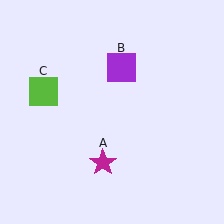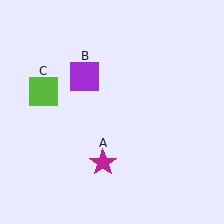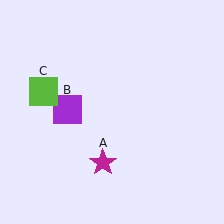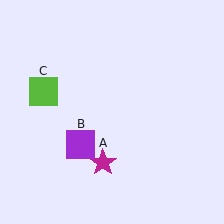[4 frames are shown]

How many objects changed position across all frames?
1 object changed position: purple square (object B).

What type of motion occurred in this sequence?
The purple square (object B) rotated counterclockwise around the center of the scene.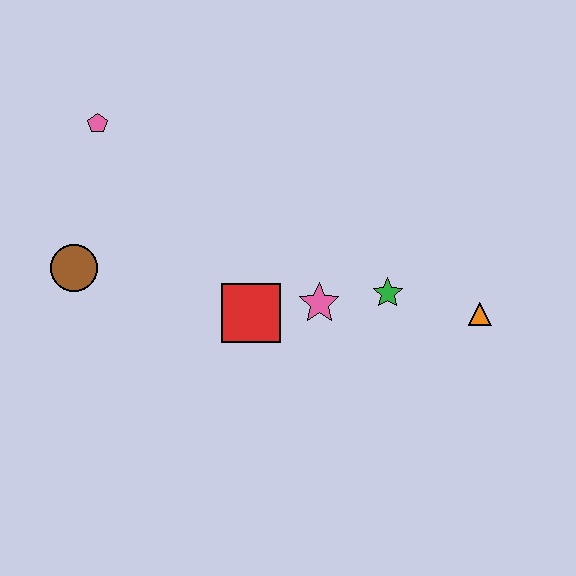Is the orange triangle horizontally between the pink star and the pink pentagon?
No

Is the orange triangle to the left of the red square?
No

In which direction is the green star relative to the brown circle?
The green star is to the right of the brown circle.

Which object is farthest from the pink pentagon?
The orange triangle is farthest from the pink pentagon.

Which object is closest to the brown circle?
The pink pentagon is closest to the brown circle.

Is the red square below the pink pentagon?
Yes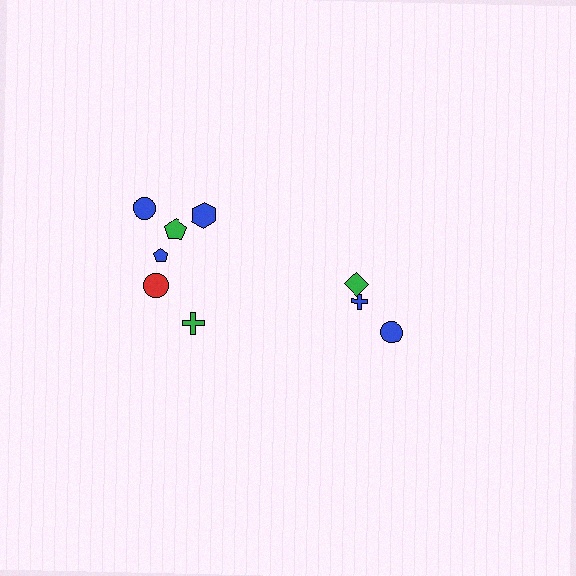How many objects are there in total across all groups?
There are 9 objects.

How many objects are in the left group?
There are 6 objects.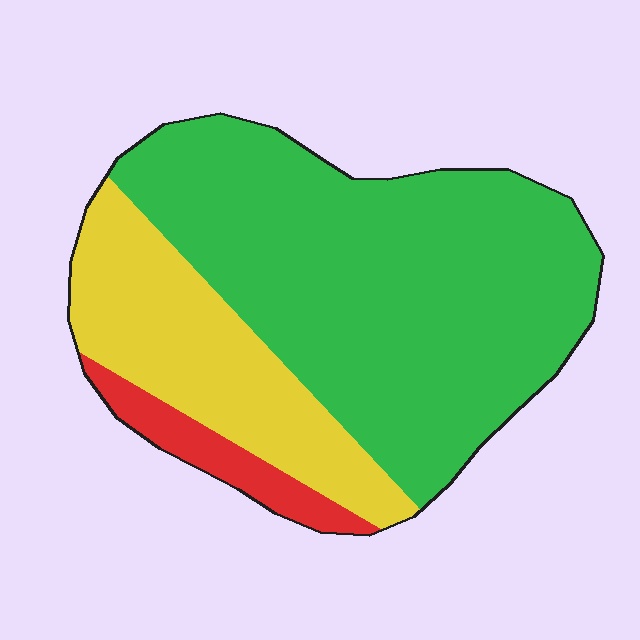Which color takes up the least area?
Red, at roughly 5%.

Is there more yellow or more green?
Green.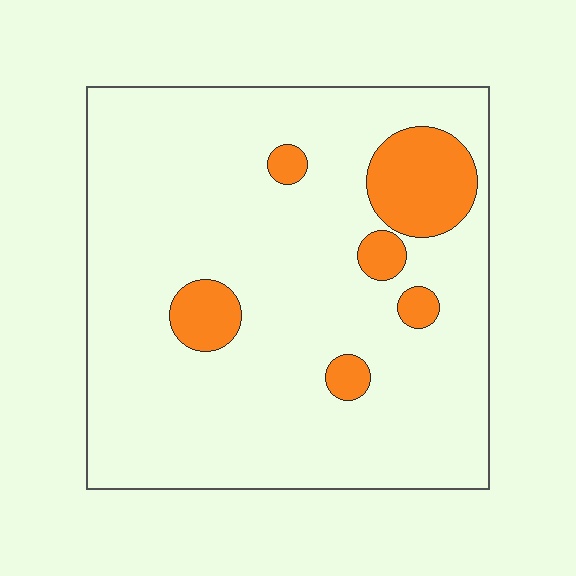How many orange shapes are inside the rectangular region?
6.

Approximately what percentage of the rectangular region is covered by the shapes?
Approximately 15%.